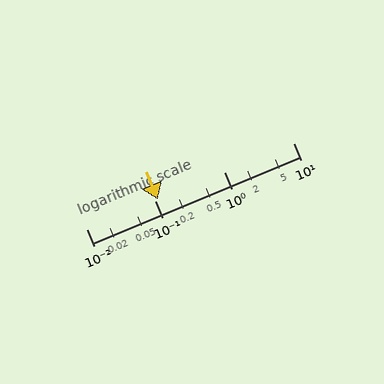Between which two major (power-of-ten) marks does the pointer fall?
The pointer is between 0.1 and 1.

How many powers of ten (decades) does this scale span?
The scale spans 3 decades, from 0.01 to 10.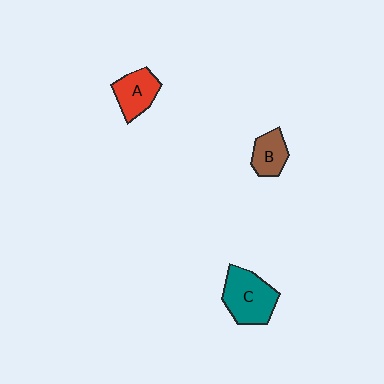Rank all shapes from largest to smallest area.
From largest to smallest: C (teal), A (red), B (brown).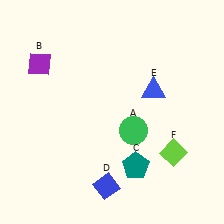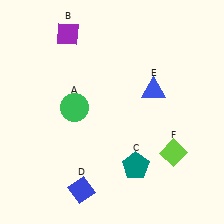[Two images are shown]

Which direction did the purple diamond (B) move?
The purple diamond (B) moved up.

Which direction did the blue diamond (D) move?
The blue diamond (D) moved left.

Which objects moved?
The objects that moved are: the green circle (A), the purple diamond (B), the blue diamond (D).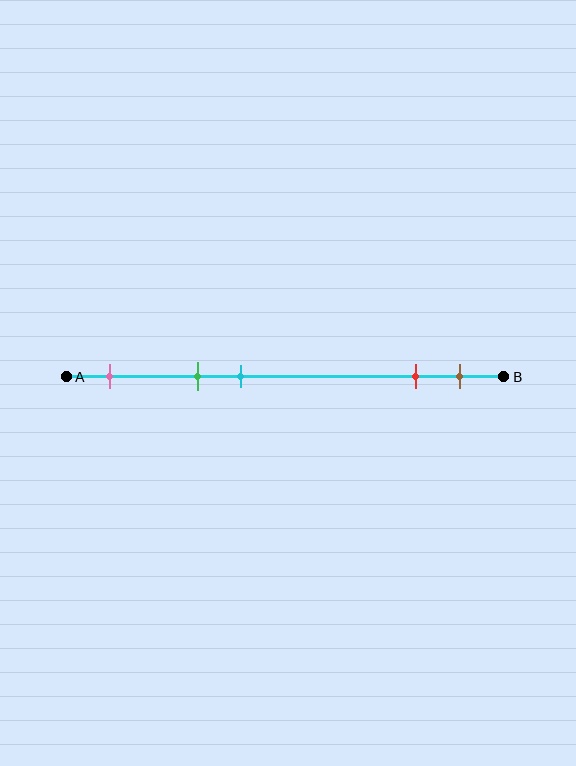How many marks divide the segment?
There are 5 marks dividing the segment.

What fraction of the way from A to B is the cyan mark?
The cyan mark is approximately 40% (0.4) of the way from A to B.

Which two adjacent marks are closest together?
The red and brown marks are the closest adjacent pair.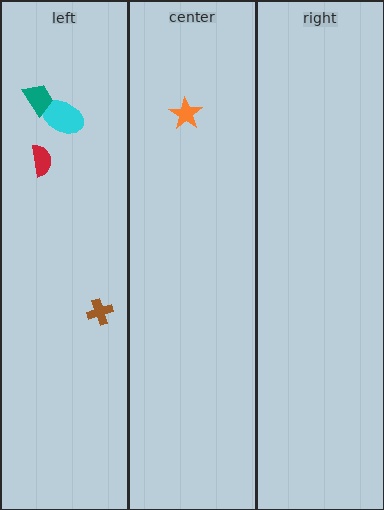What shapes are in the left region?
The cyan ellipse, the teal trapezoid, the brown cross, the red semicircle.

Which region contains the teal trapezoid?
The left region.